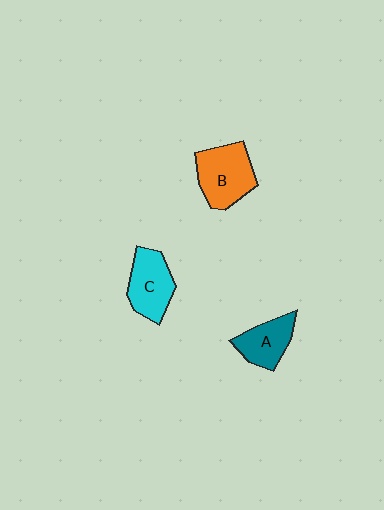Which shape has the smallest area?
Shape A (teal).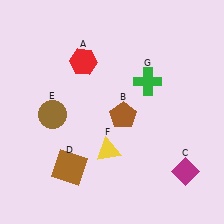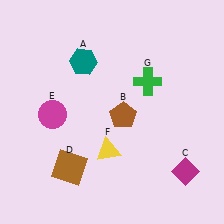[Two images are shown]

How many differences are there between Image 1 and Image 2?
There are 2 differences between the two images.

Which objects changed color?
A changed from red to teal. E changed from brown to magenta.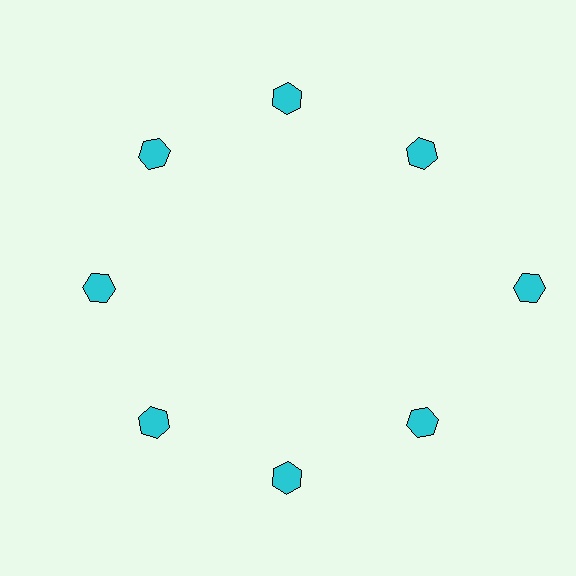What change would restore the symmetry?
The symmetry would be restored by moving it inward, back onto the ring so that all 8 hexagons sit at equal angles and equal distance from the center.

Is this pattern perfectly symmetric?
No. The 8 cyan hexagons are arranged in a ring, but one element near the 3 o'clock position is pushed outward from the center, breaking the 8-fold rotational symmetry.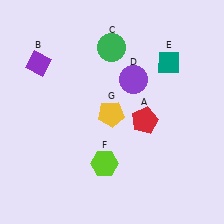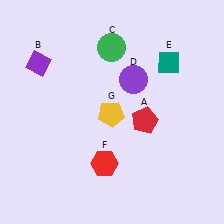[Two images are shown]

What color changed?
The hexagon (F) changed from lime in Image 1 to red in Image 2.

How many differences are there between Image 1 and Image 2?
There is 1 difference between the two images.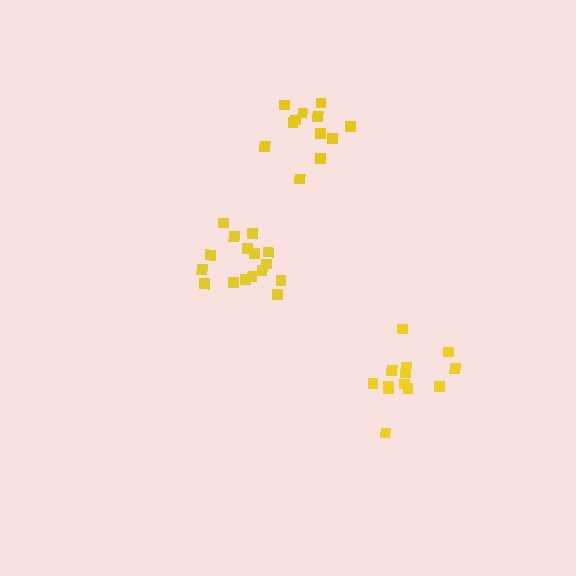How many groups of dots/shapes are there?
There are 3 groups.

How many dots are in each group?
Group 1: 16 dots, Group 2: 12 dots, Group 3: 13 dots (41 total).